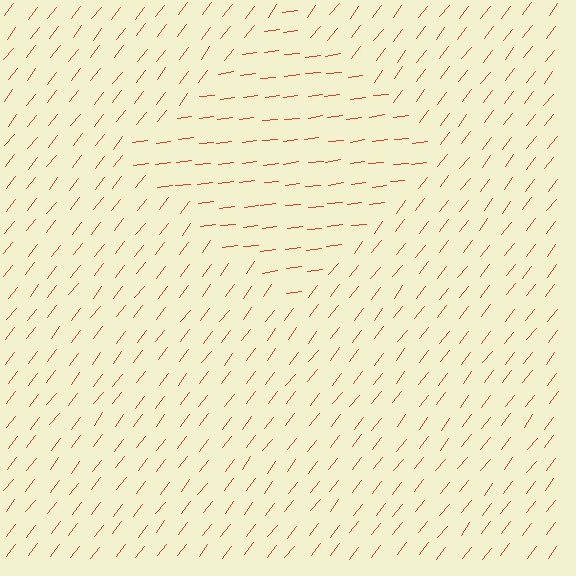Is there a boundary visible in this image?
Yes, there is a texture boundary formed by a change in line orientation.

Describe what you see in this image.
The image is filled with small red line segments. A diamond region in the image has lines oriented differently from the surrounding lines, creating a visible texture boundary.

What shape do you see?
I see a diamond.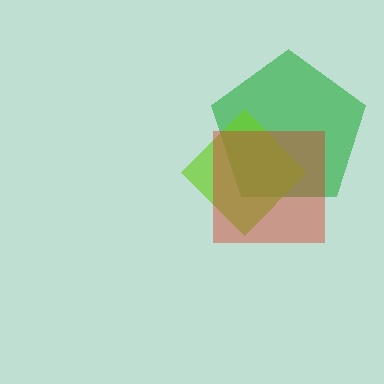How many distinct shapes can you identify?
There are 3 distinct shapes: a green pentagon, a lime diamond, a red square.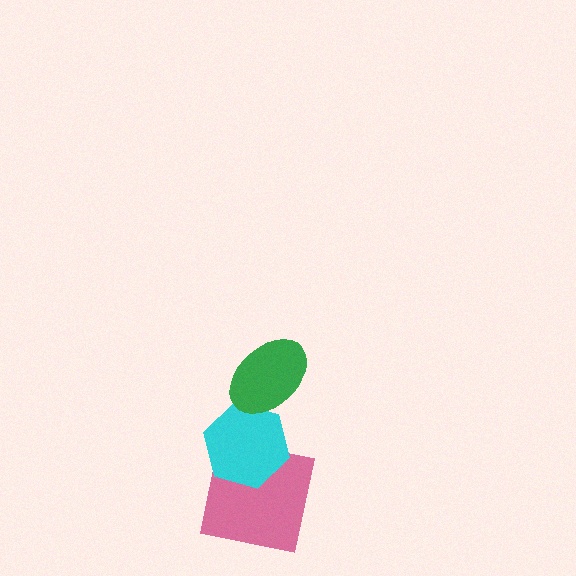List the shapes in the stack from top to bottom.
From top to bottom: the green ellipse, the cyan hexagon, the pink square.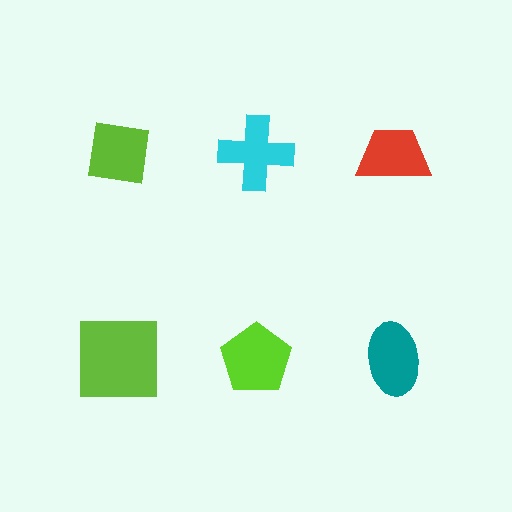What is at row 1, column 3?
A red trapezoid.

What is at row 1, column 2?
A cyan cross.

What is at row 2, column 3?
A teal ellipse.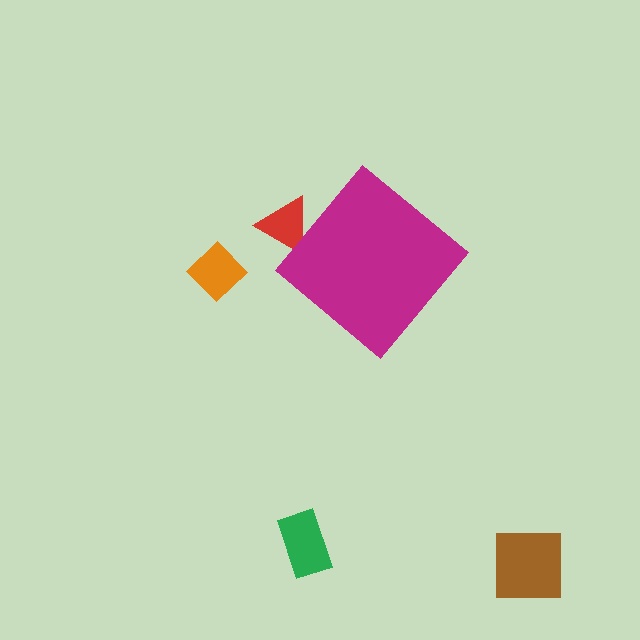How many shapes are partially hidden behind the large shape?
1 shape is partially hidden.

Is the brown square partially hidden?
No, the brown square is fully visible.